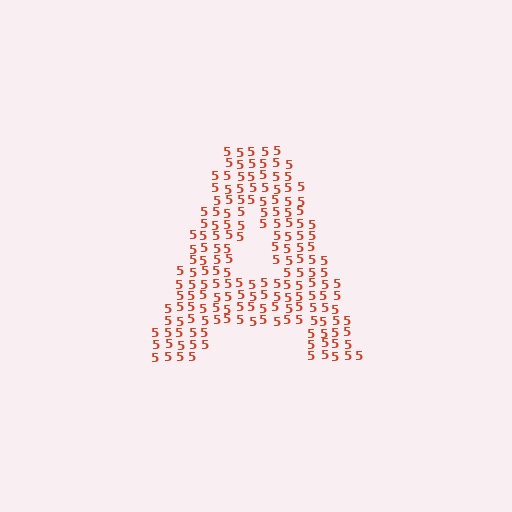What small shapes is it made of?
It is made of small digit 5's.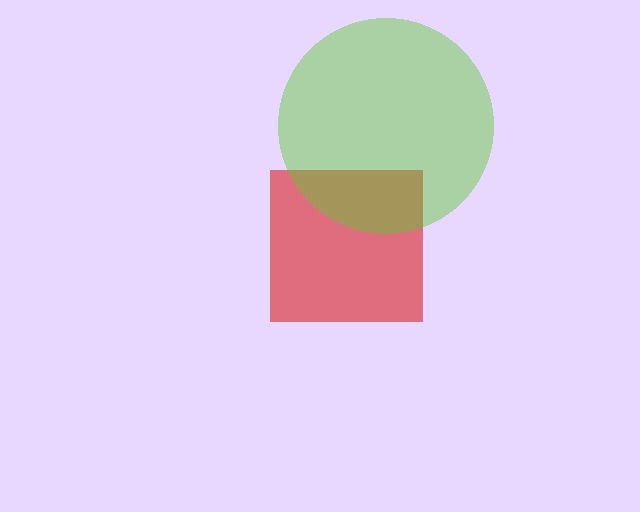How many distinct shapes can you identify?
There are 2 distinct shapes: a red square, a lime circle.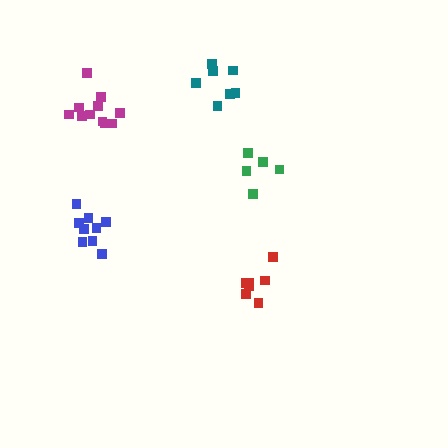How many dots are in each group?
Group 1: 5 dots, Group 2: 9 dots, Group 3: 7 dots, Group 4: 11 dots, Group 5: 8 dots (40 total).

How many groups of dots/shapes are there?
There are 5 groups.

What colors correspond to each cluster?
The clusters are colored: green, blue, teal, magenta, red.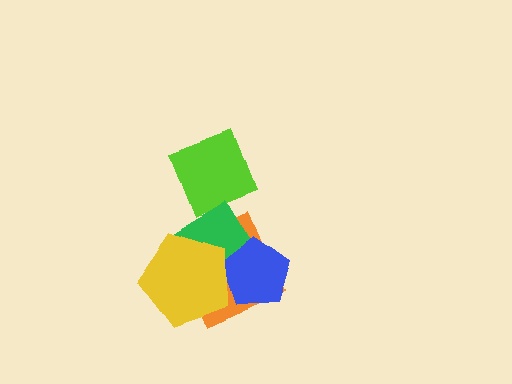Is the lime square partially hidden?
No, no other shape covers it.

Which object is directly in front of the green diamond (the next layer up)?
The blue pentagon is directly in front of the green diamond.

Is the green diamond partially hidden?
Yes, it is partially covered by another shape.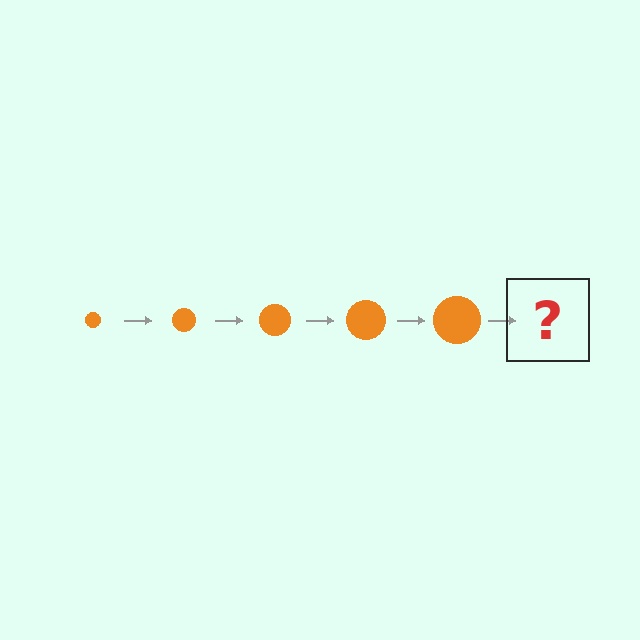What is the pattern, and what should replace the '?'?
The pattern is that the circle gets progressively larger each step. The '?' should be an orange circle, larger than the previous one.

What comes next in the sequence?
The next element should be an orange circle, larger than the previous one.